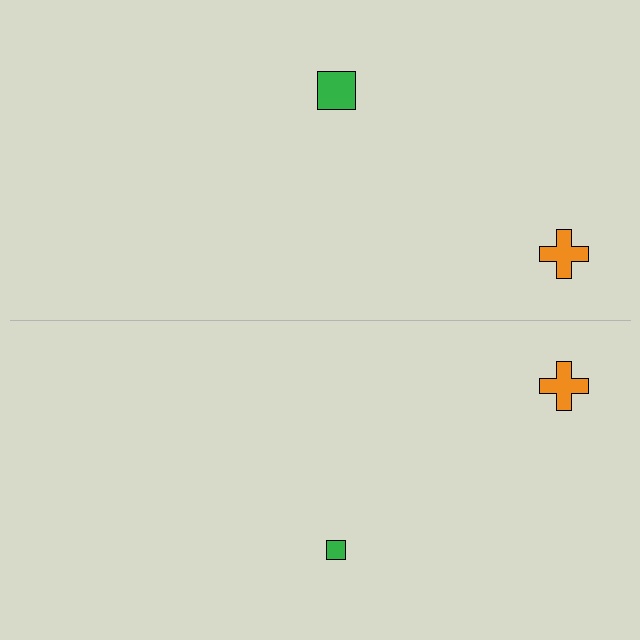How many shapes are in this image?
There are 4 shapes in this image.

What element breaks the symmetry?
The green square on the bottom side has a different size than its mirror counterpart.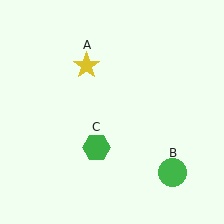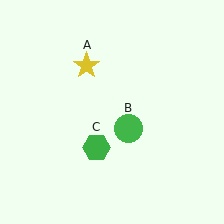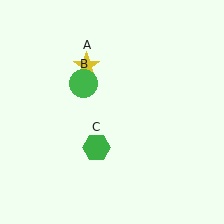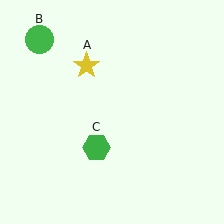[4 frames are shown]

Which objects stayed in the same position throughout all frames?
Yellow star (object A) and green hexagon (object C) remained stationary.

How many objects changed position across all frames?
1 object changed position: green circle (object B).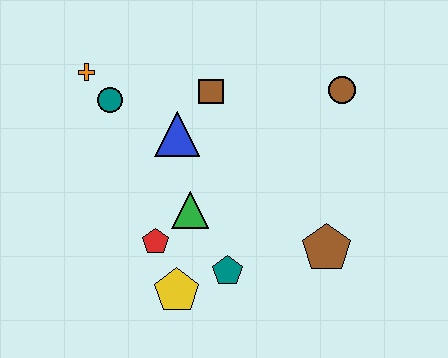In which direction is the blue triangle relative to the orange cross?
The blue triangle is to the right of the orange cross.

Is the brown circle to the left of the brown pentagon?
No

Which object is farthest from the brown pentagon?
The orange cross is farthest from the brown pentagon.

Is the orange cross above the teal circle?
Yes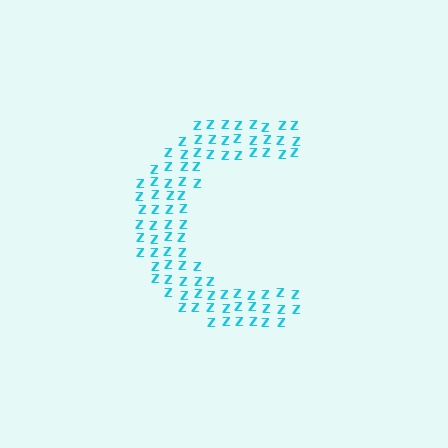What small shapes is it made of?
It is made of small letter Z's.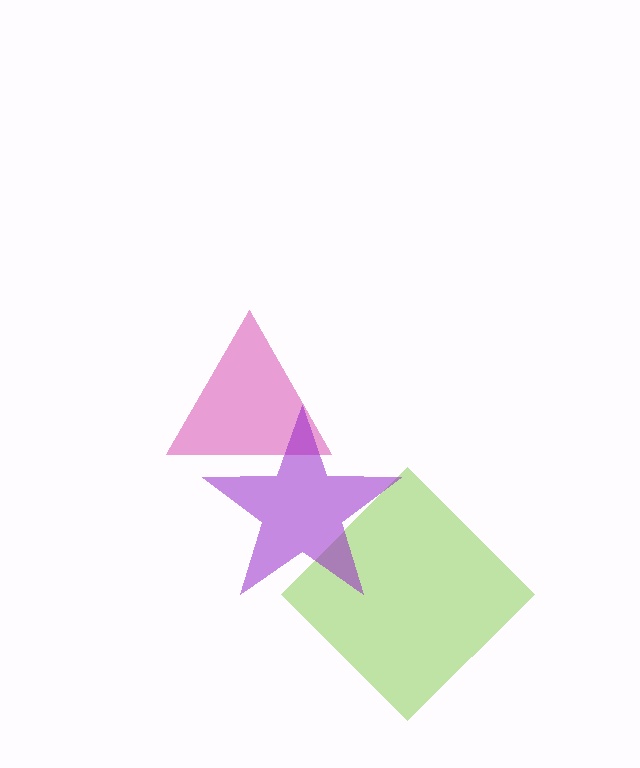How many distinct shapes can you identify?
There are 3 distinct shapes: a lime diamond, a magenta triangle, a purple star.